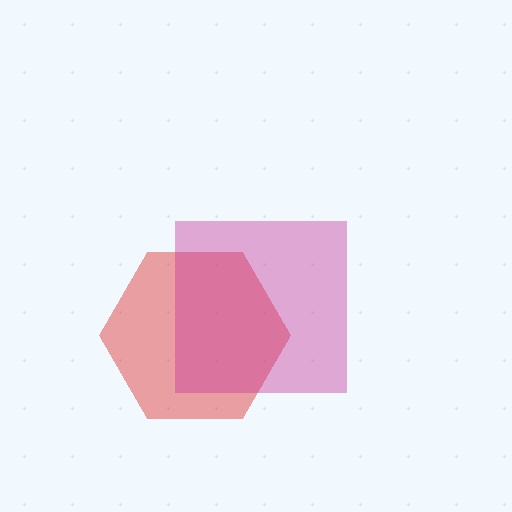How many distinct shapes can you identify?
There are 2 distinct shapes: a red hexagon, a magenta square.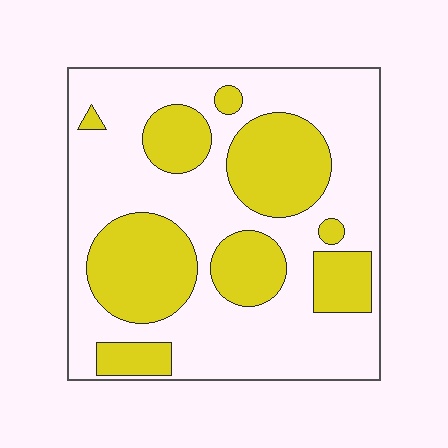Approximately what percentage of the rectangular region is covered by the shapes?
Approximately 35%.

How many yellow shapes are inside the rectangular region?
9.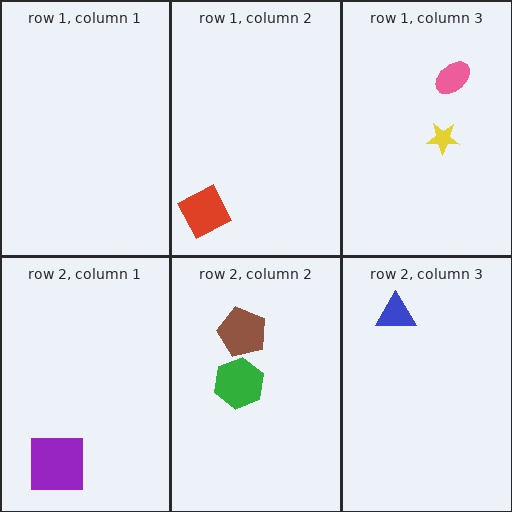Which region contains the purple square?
The row 2, column 1 region.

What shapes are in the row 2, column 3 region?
The blue triangle.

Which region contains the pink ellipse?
The row 1, column 3 region.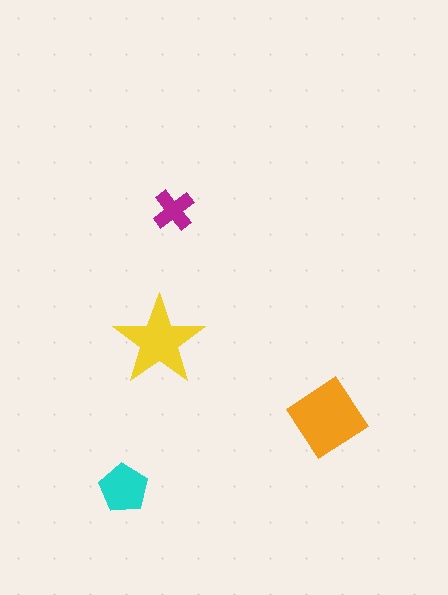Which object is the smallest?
The magenta cross.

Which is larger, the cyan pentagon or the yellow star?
The yellow star.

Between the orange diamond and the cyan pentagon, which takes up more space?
The orange diamond.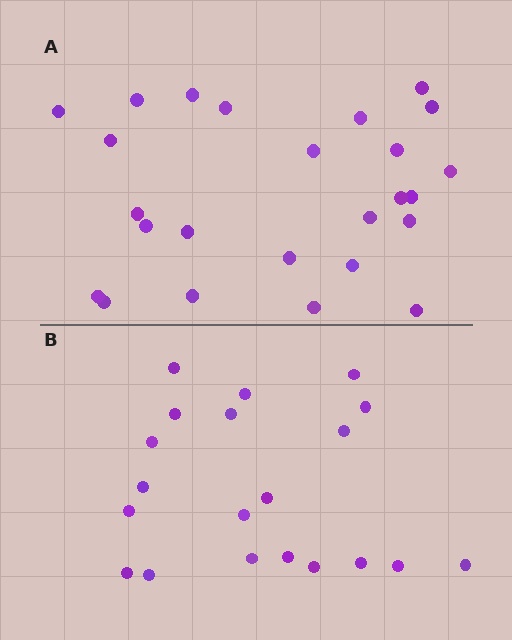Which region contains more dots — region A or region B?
Region A (the top region) has more dots.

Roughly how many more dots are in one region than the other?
Region A has about 5 more dots than region B.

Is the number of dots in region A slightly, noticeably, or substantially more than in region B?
Region A has noticeably more, but not dramatically so. The ratio is roughly 1.2 to 1.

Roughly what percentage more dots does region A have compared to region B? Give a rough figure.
About 25% more.